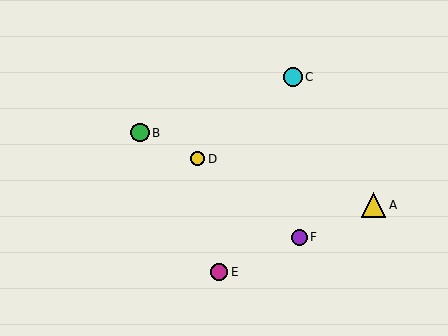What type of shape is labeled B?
Shape B is a green circle.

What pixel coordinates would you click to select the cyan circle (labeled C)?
Click at (293, 77) to select the cyan circle C.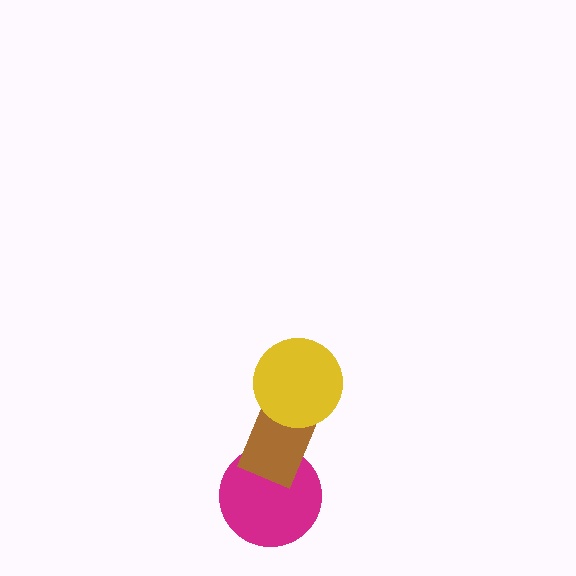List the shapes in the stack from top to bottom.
From top to bottom: the yellow circle, the brown rectangle, the magenta circle.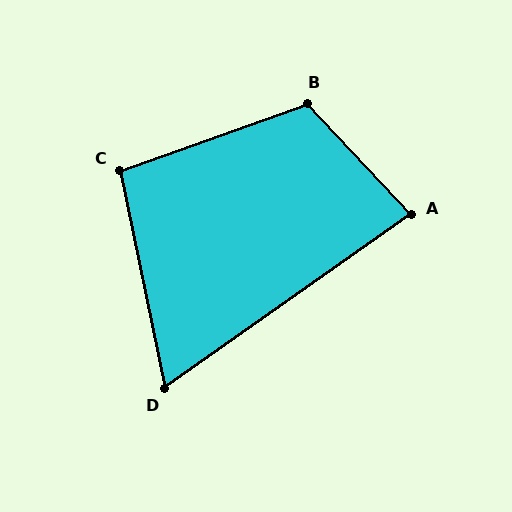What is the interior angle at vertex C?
Approximately 98 degrees (obtuse).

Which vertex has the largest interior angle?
B, at approximately 114 degrees.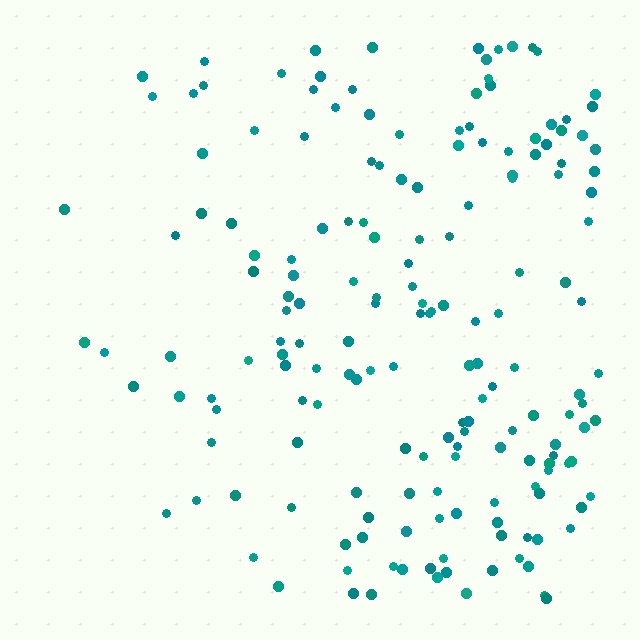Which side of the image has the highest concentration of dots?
The right.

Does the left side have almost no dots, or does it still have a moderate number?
Still a moderate number, just noticeably fewer than the right.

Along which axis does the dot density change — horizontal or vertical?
Horizontal.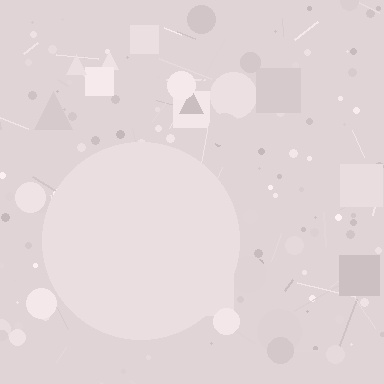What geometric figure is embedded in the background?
A circle is embedded in the background.